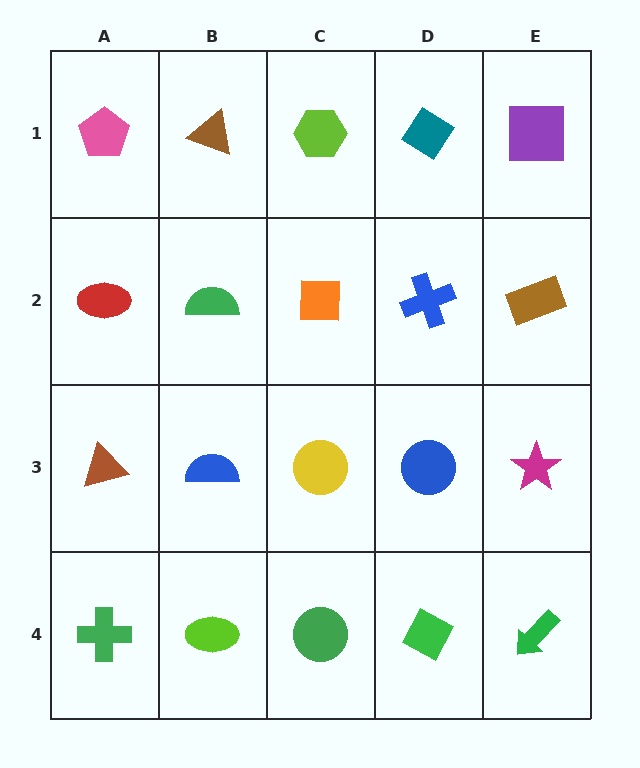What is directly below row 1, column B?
A green semicircle.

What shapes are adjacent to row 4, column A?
A brown triangle (row 3, column A), a lime ellipse (row 4, column B).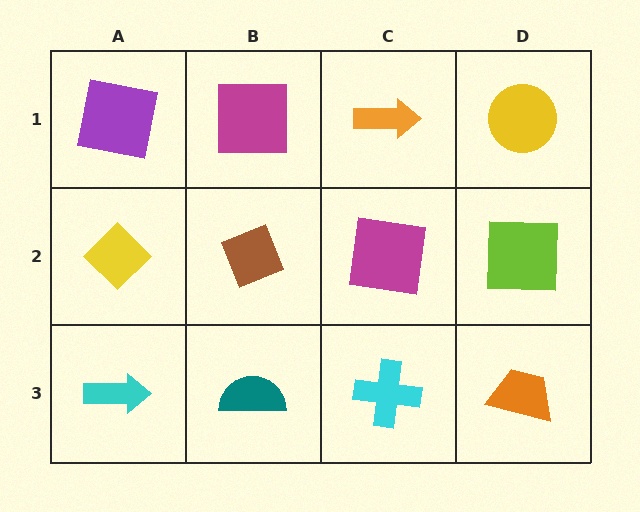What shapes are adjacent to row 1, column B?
A brown diamond (row 2, column B), a purple square (row 1, column A), an orange arrow (row 1, column C).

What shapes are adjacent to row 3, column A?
A yellow diamond (row 2, column A), a teal semicircle (row 3, column B).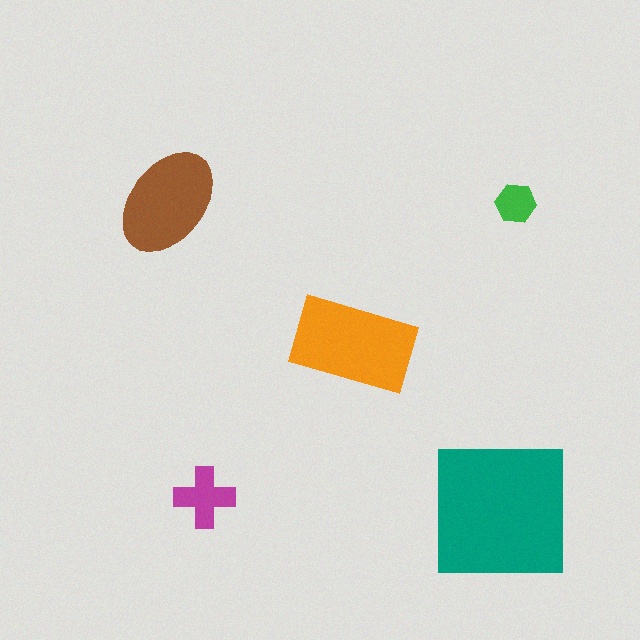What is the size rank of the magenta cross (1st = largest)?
4th.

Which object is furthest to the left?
The brown ellipse is leftmost.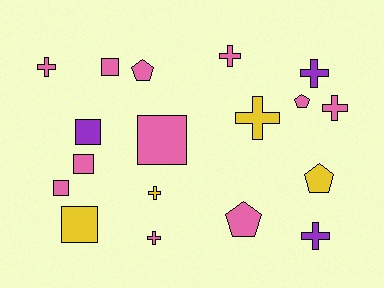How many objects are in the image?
There are 18 objects.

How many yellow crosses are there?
There are 2 yellow crosses.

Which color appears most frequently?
Pink, with 11 objects.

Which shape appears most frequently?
Cross, with 8 objects.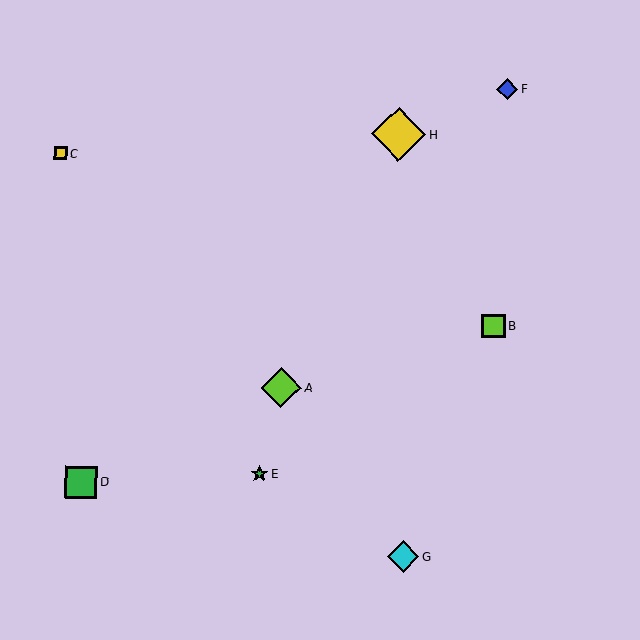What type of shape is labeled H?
Shape H is a yellow diamond.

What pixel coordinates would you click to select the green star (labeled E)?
Click at (259, 473) to select the green star E.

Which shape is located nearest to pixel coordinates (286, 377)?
The lime diamond (labeled A) at (281, 388) is nearest to that location.